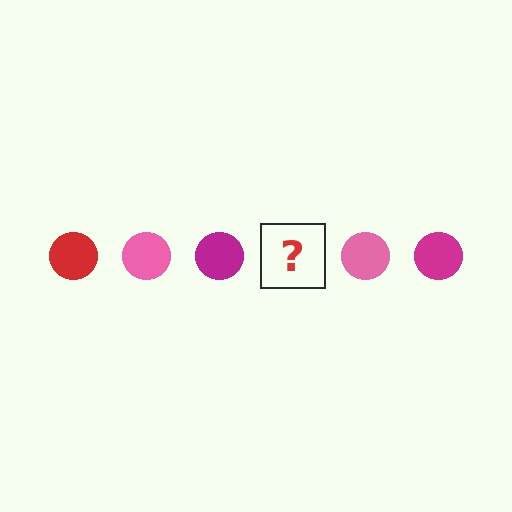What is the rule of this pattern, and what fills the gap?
The rule is that the pattern cycles through red, pink, magenta circles. The gap should be filled with a red circle.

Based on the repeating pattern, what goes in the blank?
The blank should be a red circle.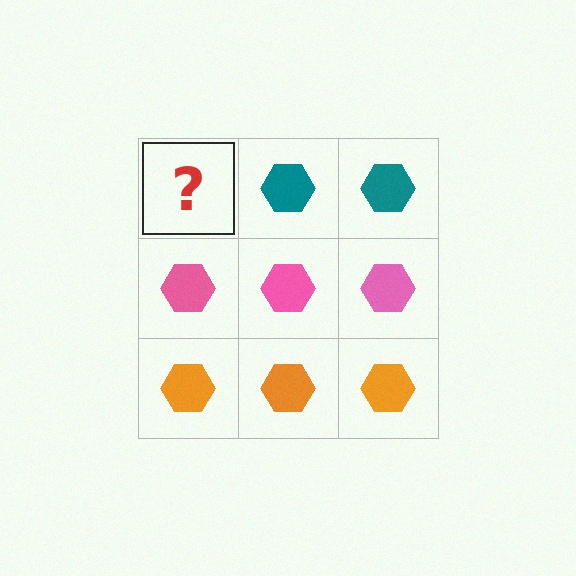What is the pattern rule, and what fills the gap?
The rule is that each row has a consistent color. The gap should be filled with a teal hexagon.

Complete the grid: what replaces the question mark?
The question mark should be replaced with a teal hexagon.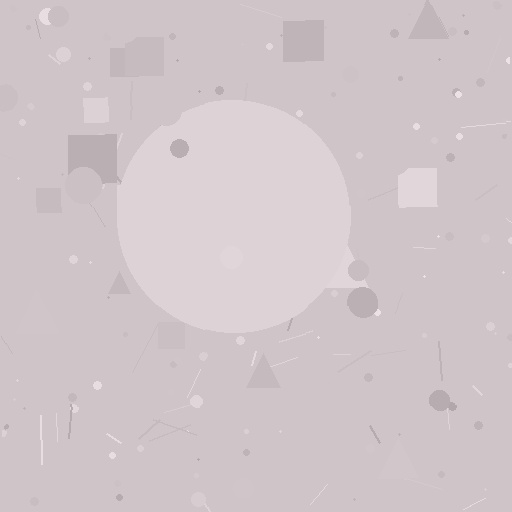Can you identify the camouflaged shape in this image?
The camouflaged shape is a circle.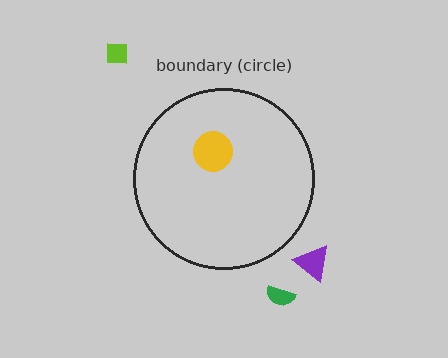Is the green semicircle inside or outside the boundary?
Outside.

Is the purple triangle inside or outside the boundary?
Outside.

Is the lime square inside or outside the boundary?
Outside.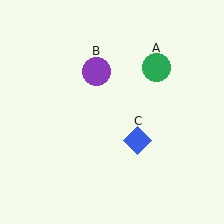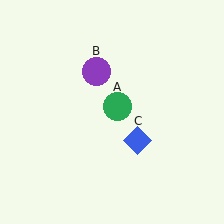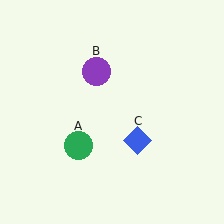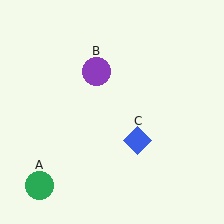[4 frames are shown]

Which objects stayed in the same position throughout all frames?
Purple circle (object B) and blue diamond (object C) remained stationary.